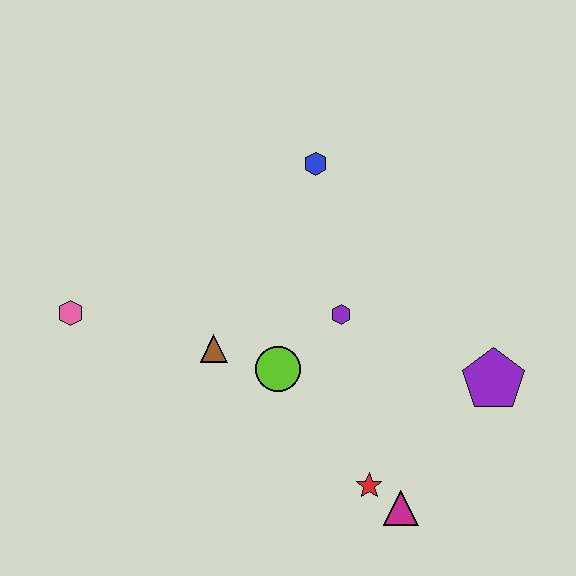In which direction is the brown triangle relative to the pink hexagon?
The brown triangle is to the right of the pink hexagon.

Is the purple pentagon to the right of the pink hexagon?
Yes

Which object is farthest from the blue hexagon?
The magenta triangle is farthest from the blue hexagon.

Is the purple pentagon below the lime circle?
Yes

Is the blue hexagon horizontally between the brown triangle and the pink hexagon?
No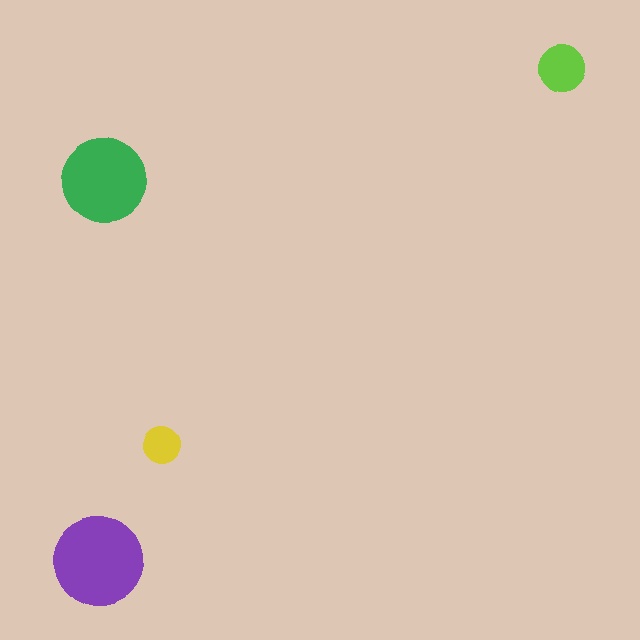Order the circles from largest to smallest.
the purple one, the green one, the lime one, the yellow one.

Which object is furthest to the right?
The lime circle is rightmost.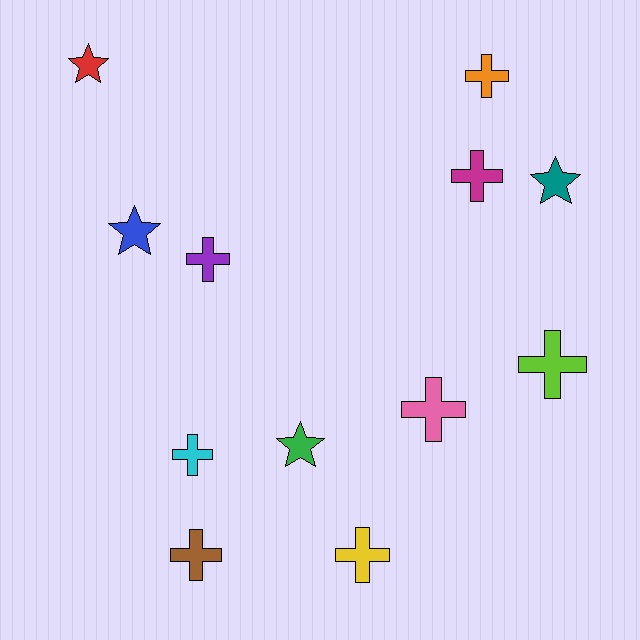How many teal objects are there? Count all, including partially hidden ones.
There is 1 teal object.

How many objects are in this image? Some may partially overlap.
There are 12 objects.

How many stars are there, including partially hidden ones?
There are 4 stars.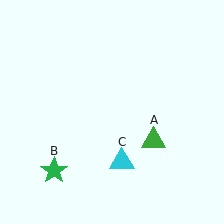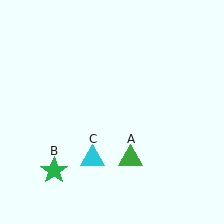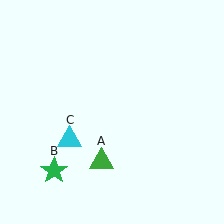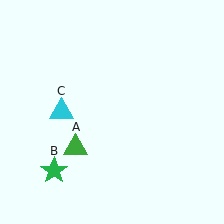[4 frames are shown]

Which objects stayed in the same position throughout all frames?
Green star (object B) remained stationary.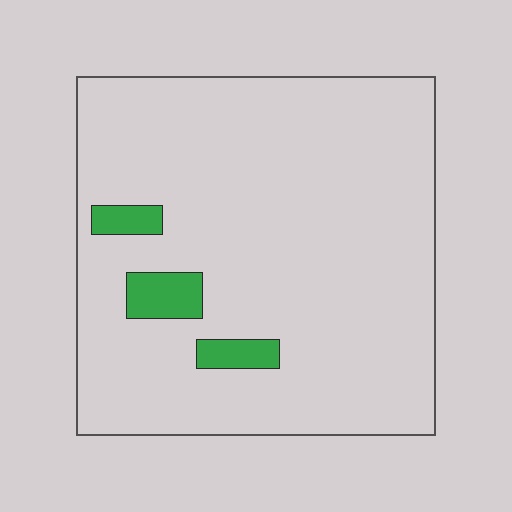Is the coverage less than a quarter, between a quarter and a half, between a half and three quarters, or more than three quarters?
Less than a quarter.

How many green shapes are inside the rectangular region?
3.